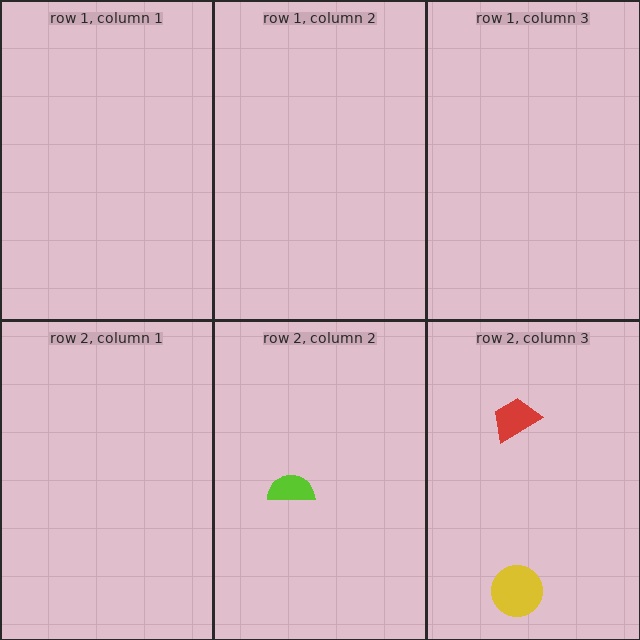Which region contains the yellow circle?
The row 2, column 3 region.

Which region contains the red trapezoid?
The row 2, column 3 region.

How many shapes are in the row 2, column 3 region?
2.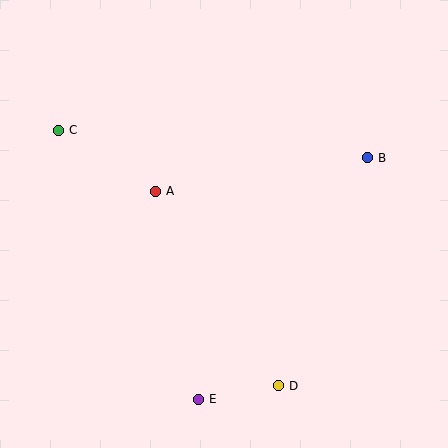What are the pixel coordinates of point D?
Point D is at (279, 386).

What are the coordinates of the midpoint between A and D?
The midpoint between A and D is at (217, 289).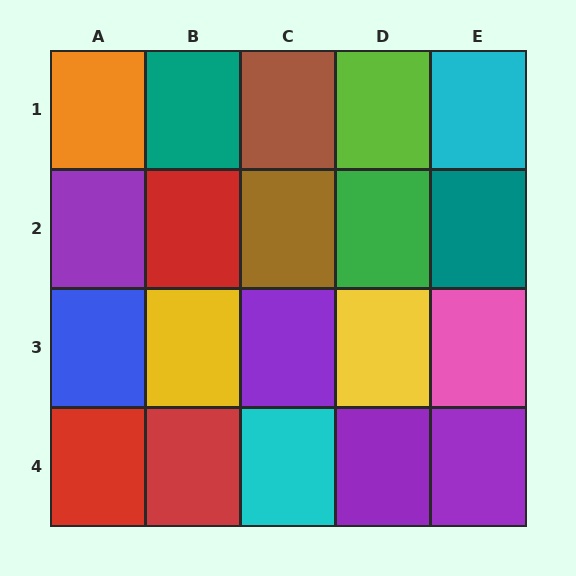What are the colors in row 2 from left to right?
Purple, red, brown, green, teal.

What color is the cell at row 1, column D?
Lime.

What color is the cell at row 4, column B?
Red.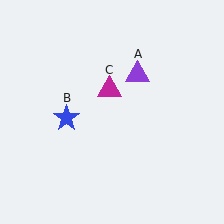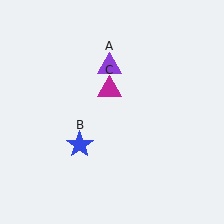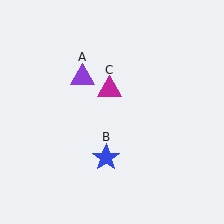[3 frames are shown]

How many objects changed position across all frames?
2 objects changed position: purple triangle (object A), blue star (object B).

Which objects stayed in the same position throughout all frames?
Magenta triangle (object C) remained stationary.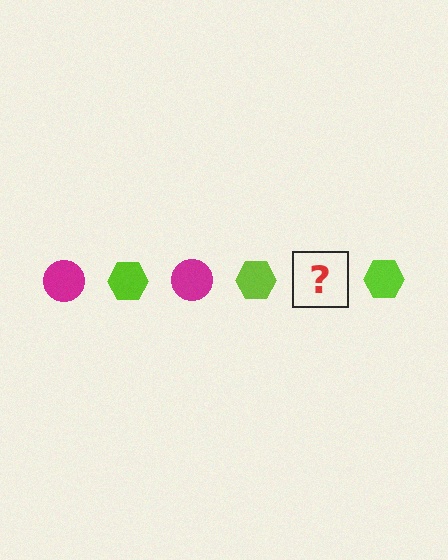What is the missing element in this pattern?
The missing element is a magenta circle.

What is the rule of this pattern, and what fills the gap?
The rule is that the pattern alternates between magenta circle and lime hexagon. The gap should be filled with a magenta circle.